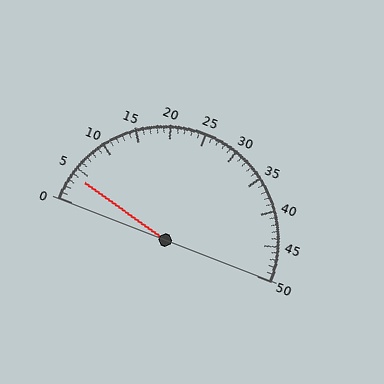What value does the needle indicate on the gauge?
The needle indicates approximately 4.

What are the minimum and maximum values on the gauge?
The gauge ranges from 0 to 50.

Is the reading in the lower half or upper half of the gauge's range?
The reading is in the lower half of the range (0 to 50).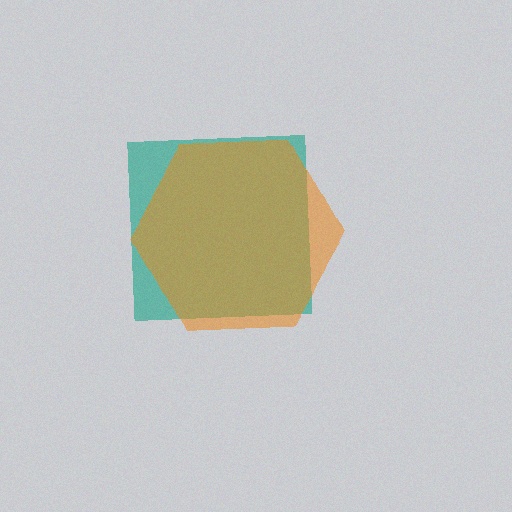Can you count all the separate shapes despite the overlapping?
Yes, there are 2 separate shapes.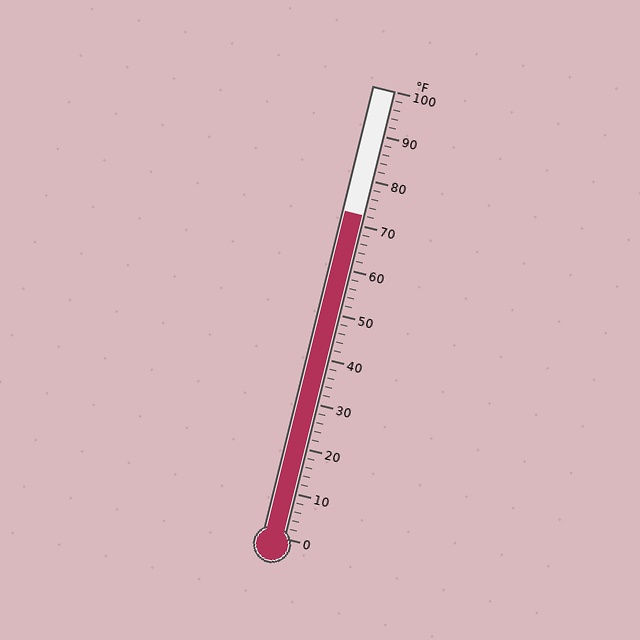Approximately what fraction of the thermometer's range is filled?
The thermometer is filled to approximately 70% of its range.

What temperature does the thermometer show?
The thermometer shows approximately 72°F.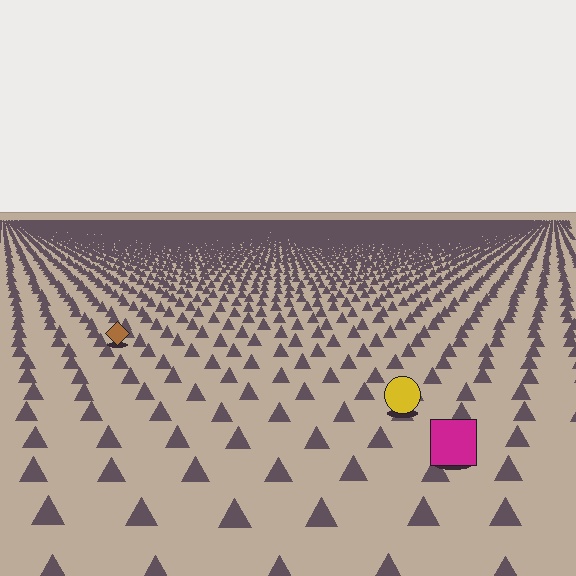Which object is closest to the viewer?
The magenta square is closest. The texture marks near it are larger and more spread out.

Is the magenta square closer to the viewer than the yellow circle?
Yes. The magenta square is closer — you can tell from the texture gradient: the ground texture is coarser near it.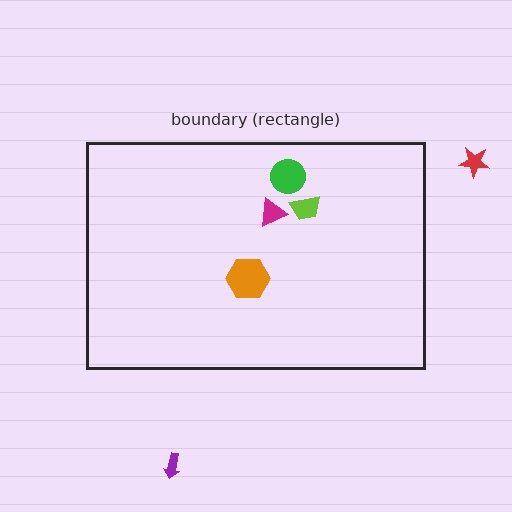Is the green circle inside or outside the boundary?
Inside.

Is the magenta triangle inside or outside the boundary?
Inside.